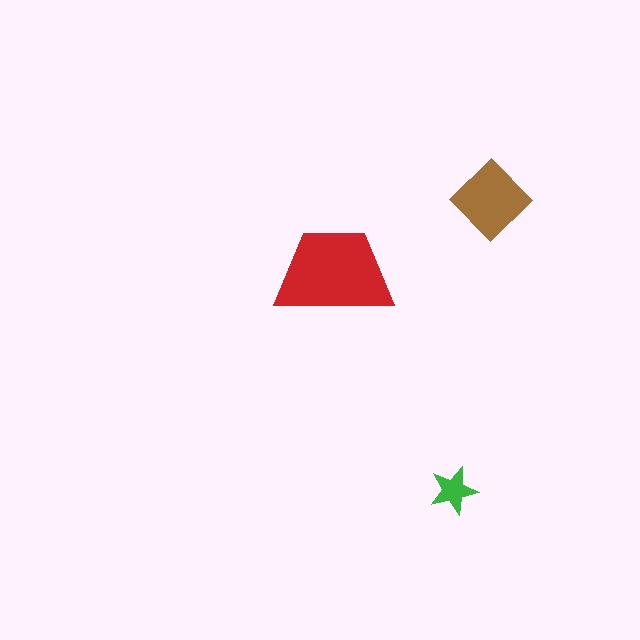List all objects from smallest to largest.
The green star, the brown diamond, the red trapezoid.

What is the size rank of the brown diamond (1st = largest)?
2nd.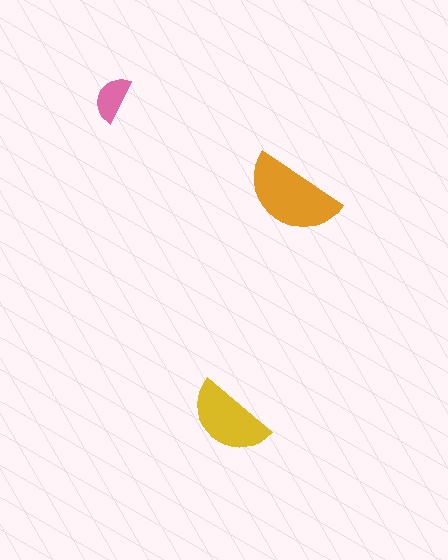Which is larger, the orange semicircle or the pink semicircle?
The orange one.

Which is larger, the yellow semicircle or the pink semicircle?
The yellow one.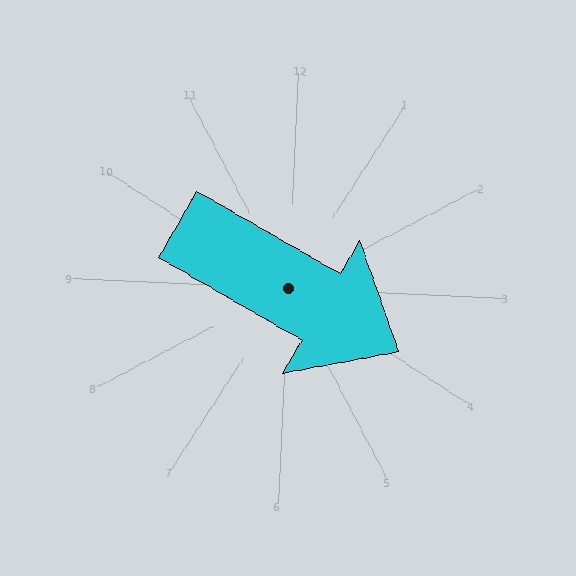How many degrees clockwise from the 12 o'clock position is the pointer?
Approximately 117 degrees.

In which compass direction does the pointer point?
Southeast.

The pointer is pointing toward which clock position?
Roughly 4 o'clock.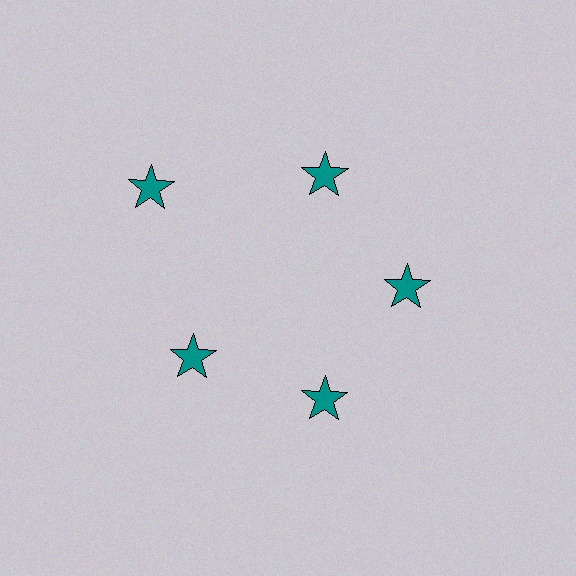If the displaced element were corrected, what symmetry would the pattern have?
It would have 5-fold rotational symmetry — the pattern would map onto itself every 72 degrees.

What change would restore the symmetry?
The symmetry would be restored by moving it inward, back onto the ring so that all 5 stars sit at equal angles and equal distance from the center.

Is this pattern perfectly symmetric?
No. The 5 teal stars are arranged in a ring, but one element near the 10 o'clock position is pushed outward from the center, breaking the 5-fold rotational symmetry.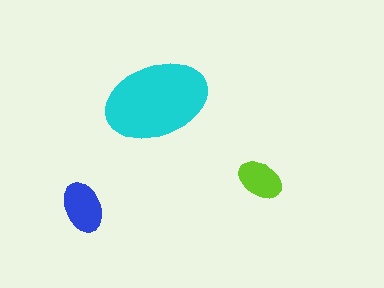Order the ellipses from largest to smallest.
the cyan one, the blue one, the lime one.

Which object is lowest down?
The blue ellipse is bottommost.